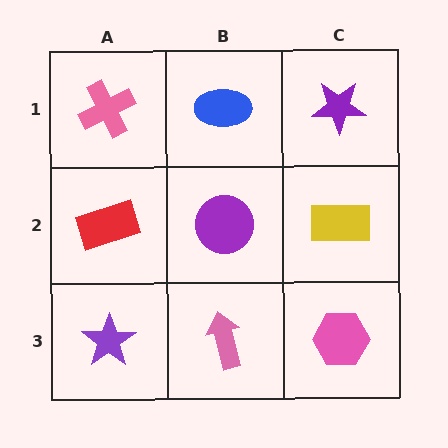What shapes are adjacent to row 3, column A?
A red rectangle (row 2, column A), a pink arrow (row 3, column B).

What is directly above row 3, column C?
A yellow rectangle.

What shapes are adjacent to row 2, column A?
A pink cross (row 1, column A), a purple star (row 3, column A), a purple circle (row 2, column B).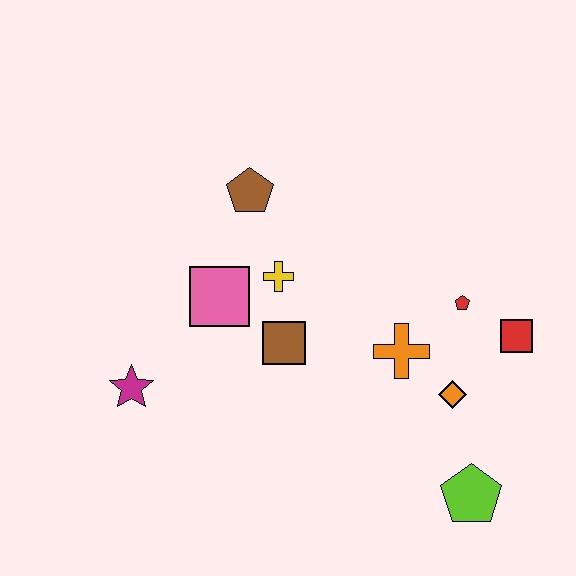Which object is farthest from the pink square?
The lime pentagon is farthest from the pink square.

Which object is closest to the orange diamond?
The orange cross is closest to the orange diamond.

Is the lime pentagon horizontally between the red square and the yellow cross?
Yes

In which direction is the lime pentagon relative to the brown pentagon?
The lime pentagon is below the brown pentagon.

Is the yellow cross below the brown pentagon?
Yes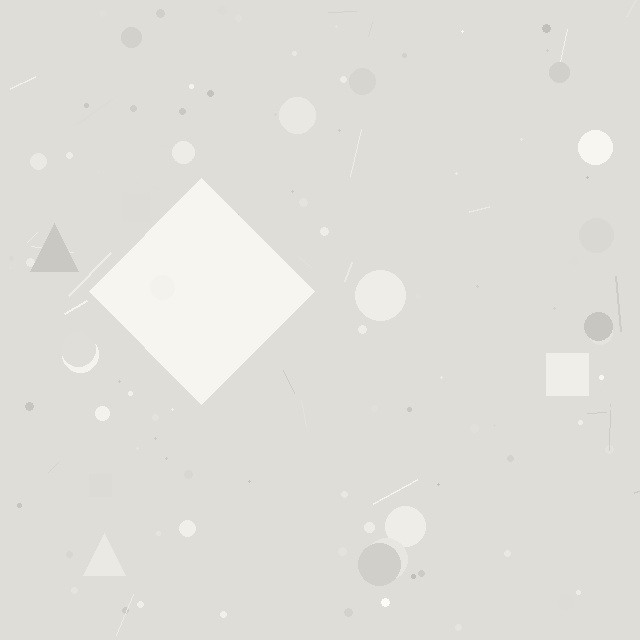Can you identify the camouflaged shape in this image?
The camouflaged shape is a diamond.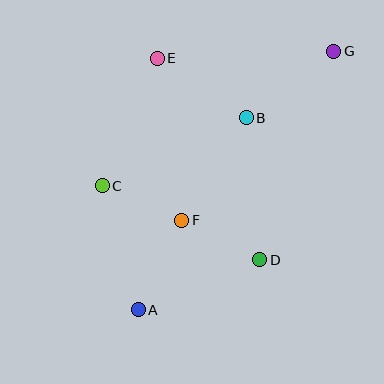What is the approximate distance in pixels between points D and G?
The distance between D and G is approximately 221 pixels.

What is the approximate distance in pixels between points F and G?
The distance between F and G is approximately 227 pixels.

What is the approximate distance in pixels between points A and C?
The distance between A and C is approximately 129 pixels.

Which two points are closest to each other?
Points C and F are closest to each other.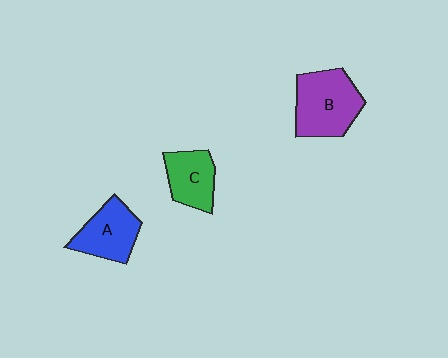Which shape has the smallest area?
Shape C (green).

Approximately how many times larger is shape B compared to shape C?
Approximately 1.5 times.